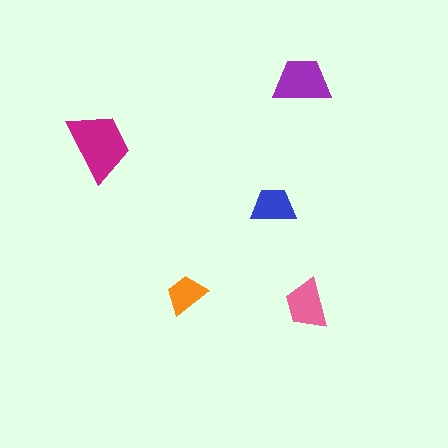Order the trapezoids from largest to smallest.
the magenta one, the purple one, the pink one, the blue one, the orange one.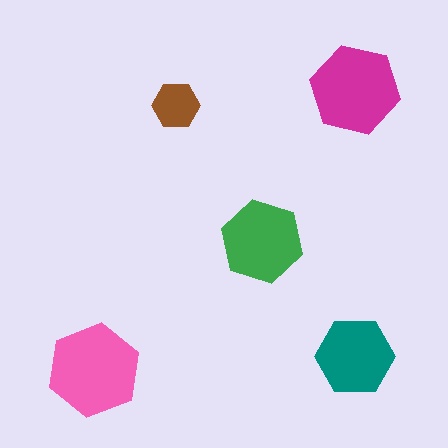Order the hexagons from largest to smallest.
the pink one, the magenta one, the green one, the teal one, the brown one.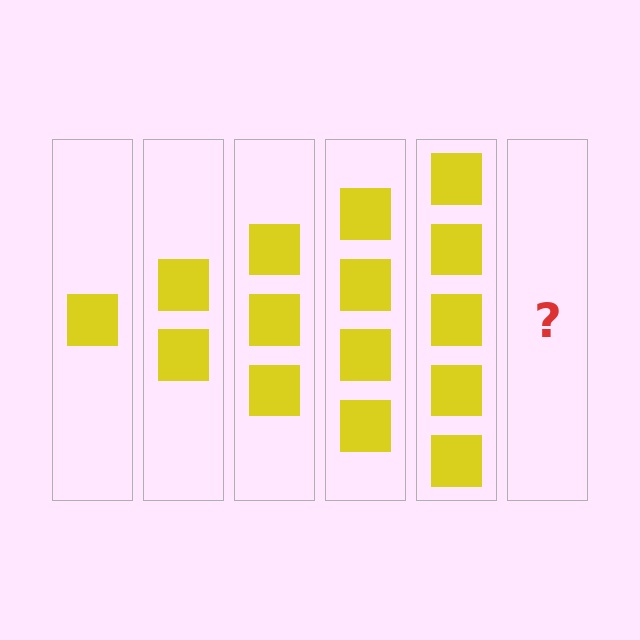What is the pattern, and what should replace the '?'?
The pattern is that each step adds one more square. The '?' should be 6 squares.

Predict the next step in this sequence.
The next step is 6 squares.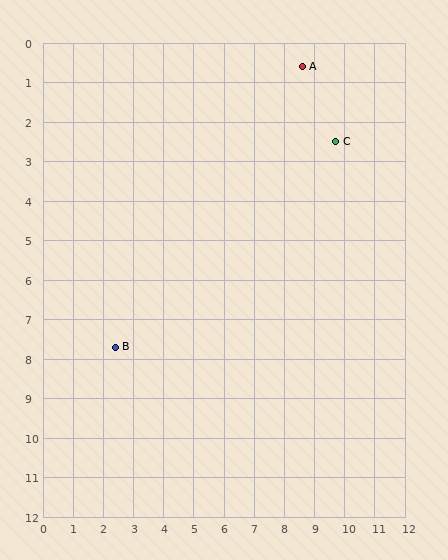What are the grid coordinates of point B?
Point B is at approximately (2.4, 7.7).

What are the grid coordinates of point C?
Point C is at approximately (9.7, 2.5).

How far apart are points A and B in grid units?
Points A and B are about 9.4 grid units apart.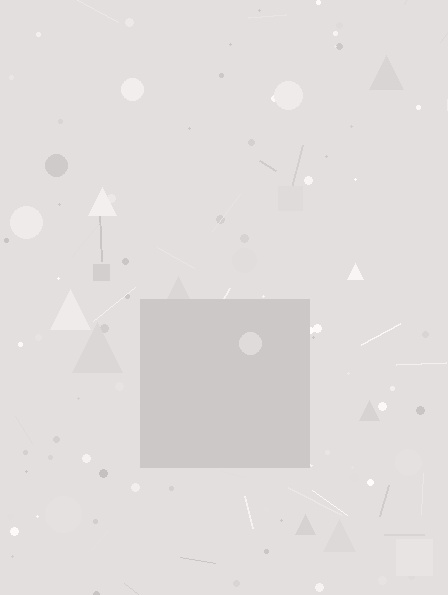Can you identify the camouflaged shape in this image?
The camouflaged shape is a square.